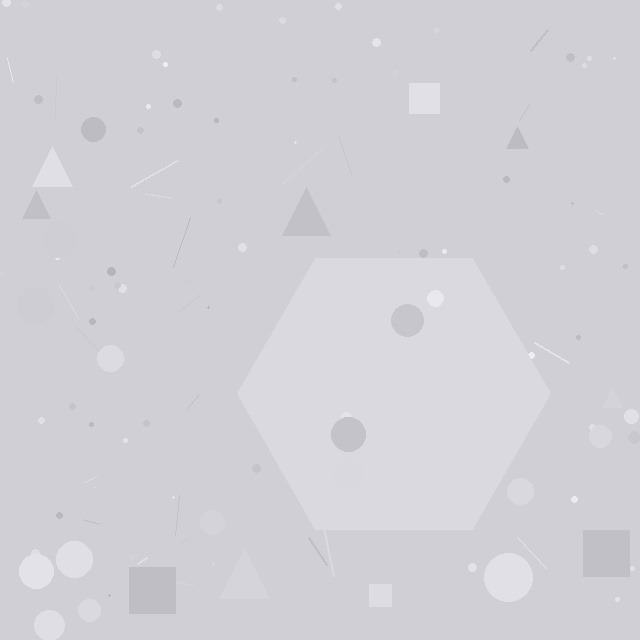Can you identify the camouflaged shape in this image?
The camouflaged shape is a hexagon.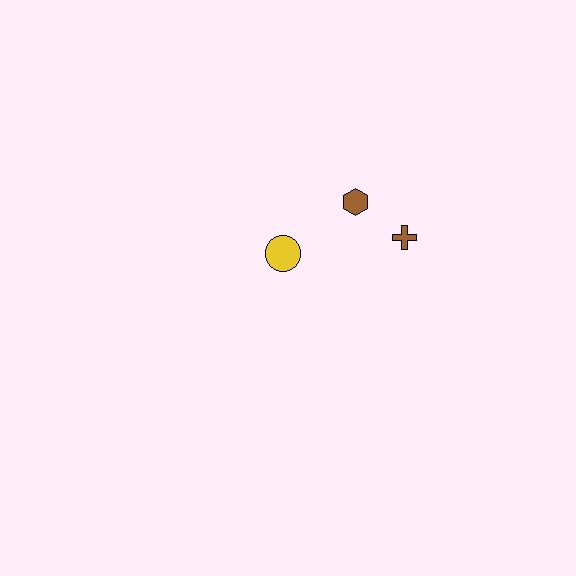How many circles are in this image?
There is 1 circle.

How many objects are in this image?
There are 3 objects.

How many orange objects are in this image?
There are no orange objects.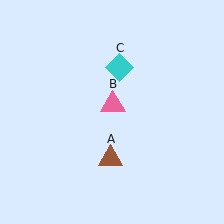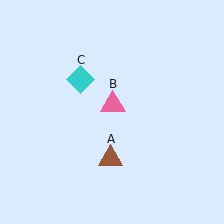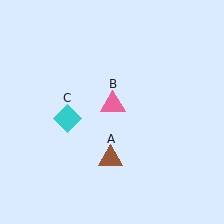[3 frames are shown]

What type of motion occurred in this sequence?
The cyan diamond (object C) rotated counterclockwise around the center of the scene.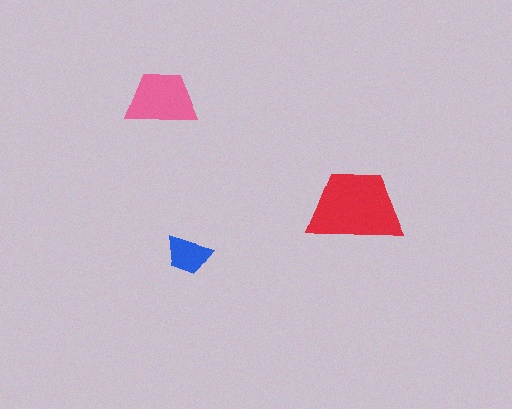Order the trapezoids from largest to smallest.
the red one, the pink one, the blue one.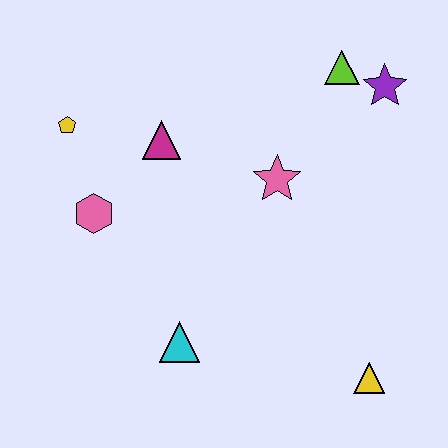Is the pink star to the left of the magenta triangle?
No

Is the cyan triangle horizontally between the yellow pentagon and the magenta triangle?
No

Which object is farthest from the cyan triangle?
The purple star is farthest from the cyan triangle.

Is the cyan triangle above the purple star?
No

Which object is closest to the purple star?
The lime triangle is closest to the purple star.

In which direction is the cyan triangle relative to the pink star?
The cyan triangle is below the pink star.